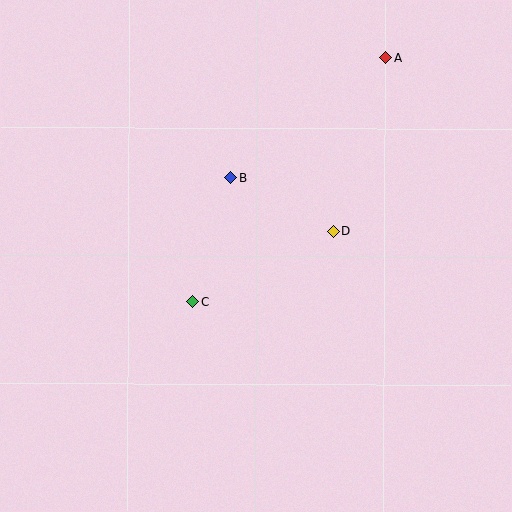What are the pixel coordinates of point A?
Point A is at (385, 57).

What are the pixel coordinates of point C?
Point C is at (192, 302).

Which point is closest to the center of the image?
Point C at (192, 302) is closest to the center.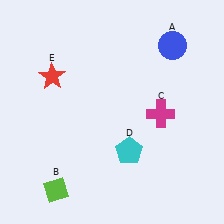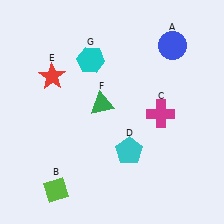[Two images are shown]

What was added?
A green triangle (F), a cyan hexagon (G) were added in Image 2.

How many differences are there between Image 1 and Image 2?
There are 2 differences between the two images.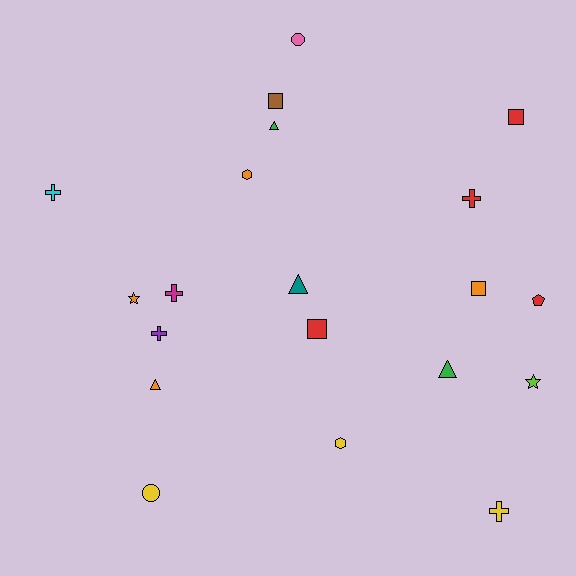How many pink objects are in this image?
There is 1 pink object.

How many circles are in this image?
There are 2 circles.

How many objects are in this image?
There are 20 objects.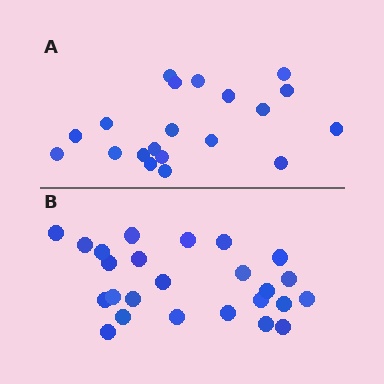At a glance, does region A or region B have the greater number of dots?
Region B (the bottom region) has more dots.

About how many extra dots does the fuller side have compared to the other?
Region B has about 5 more dots than region A.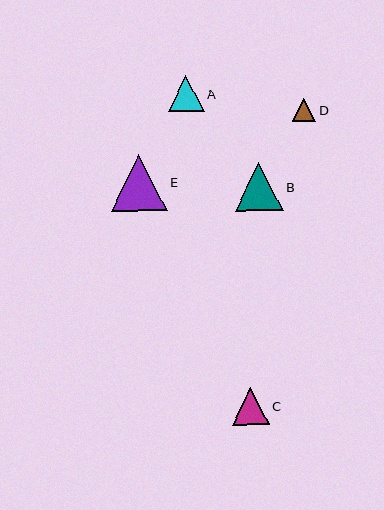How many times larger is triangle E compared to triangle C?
Triangle E is approximately 1.5 times the size of triangle C.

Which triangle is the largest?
Triangle E is the largest with a size of approximately 56 pixels.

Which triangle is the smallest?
Triangle D is the smallest with a size of approximately 24 pixels.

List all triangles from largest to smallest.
From largest to smallest: E, B, C, A, D.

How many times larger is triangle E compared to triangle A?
Triangle E is approximately 1.6 times the size of triangle A.